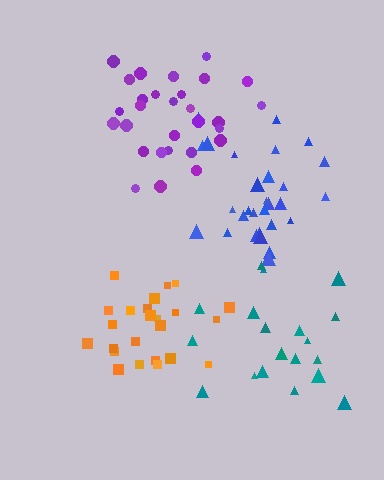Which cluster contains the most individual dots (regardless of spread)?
Blue (29).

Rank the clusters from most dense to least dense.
purple, orange, blue, teal.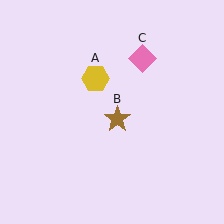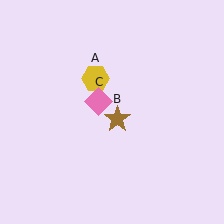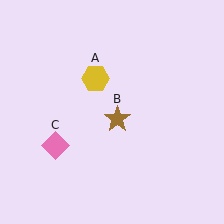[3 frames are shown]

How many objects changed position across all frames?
1 object changed position: pink diamond (object C).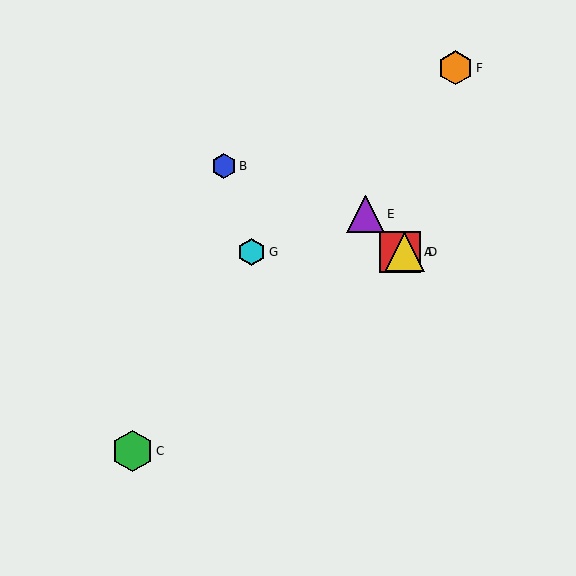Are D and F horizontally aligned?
No, D is at y≈252 and F is at y≈68.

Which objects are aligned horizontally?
Objects A, D, G are aligned horizontally.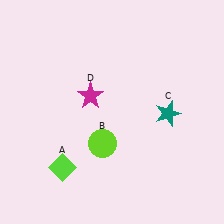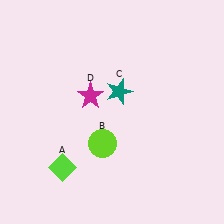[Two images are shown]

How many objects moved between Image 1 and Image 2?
1 object moved between the two images.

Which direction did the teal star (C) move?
The teal star (C) moved left.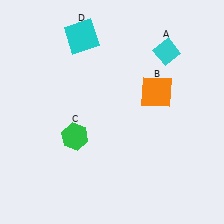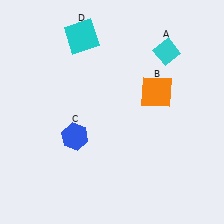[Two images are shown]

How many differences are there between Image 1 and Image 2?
There is 1 difference between the two images.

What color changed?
The hexagon (C) changed from green in Image 1 to blue in Image 2.